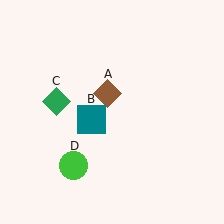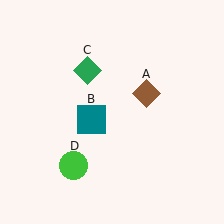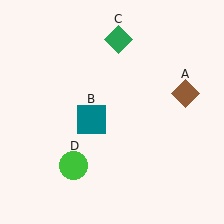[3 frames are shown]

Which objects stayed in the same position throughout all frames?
Teal square (object B) and green circle (object D) remained stationary.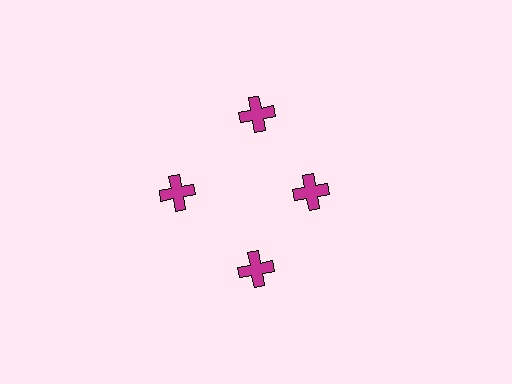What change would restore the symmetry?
The symmetry would be restored by moving it outward, back onto the ring so that all 4 crosses sit at equal angles and equal distance from the center.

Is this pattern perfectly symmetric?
No. The 4 magenta crosses are arranged in a ring, but one element near the 3 o'clock position is pulled inward toward the center, breaking the 4-fold rotational symmetry.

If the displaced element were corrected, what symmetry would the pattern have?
It would have 4-fold rotational symmetry — the pattern would map onto itself every 90 degrees.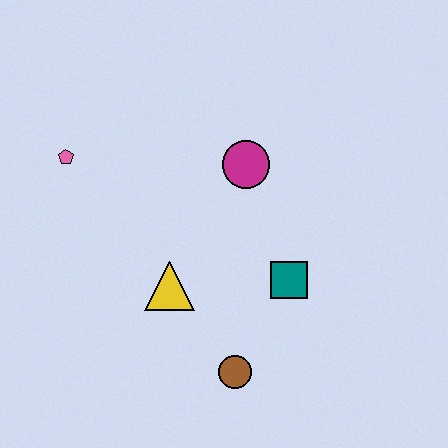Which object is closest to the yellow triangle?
The brown circle is closest to the yellow triangle.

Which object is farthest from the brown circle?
The pink pentagon is farthest from the brown circle.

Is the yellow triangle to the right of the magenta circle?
No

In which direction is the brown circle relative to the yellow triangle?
The brown circle is below the yellow triangle.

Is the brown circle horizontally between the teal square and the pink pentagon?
Yes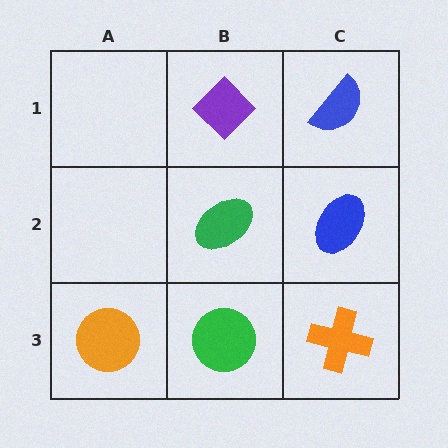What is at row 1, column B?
A purple diamond.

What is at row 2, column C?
A blue ellipse.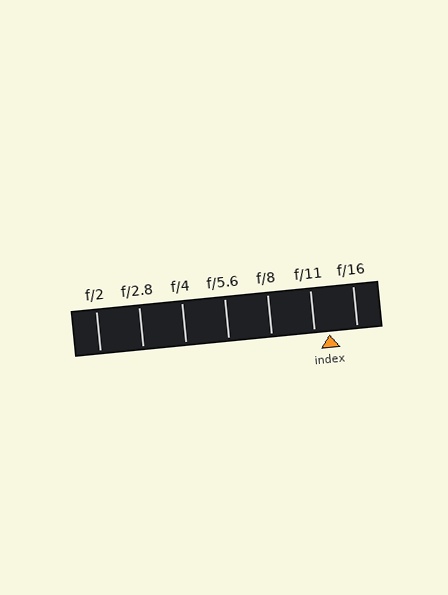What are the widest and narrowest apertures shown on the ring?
The widest aperture shown is f/2 and the narrowest is f/16.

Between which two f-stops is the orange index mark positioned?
The index mark is between f/11 and f/16.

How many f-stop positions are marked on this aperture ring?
There are 7 f-stop positions marked.